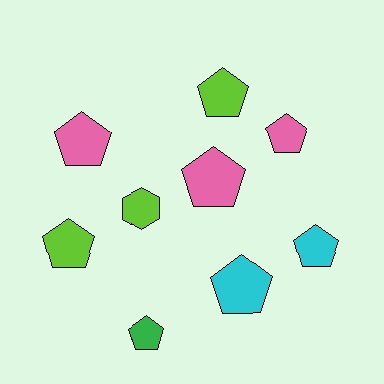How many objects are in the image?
There are 9 objects.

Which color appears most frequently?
Lime, with 3 objects.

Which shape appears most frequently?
Pentagon, with 8 objects.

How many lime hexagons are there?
There is 1 lime hexagon.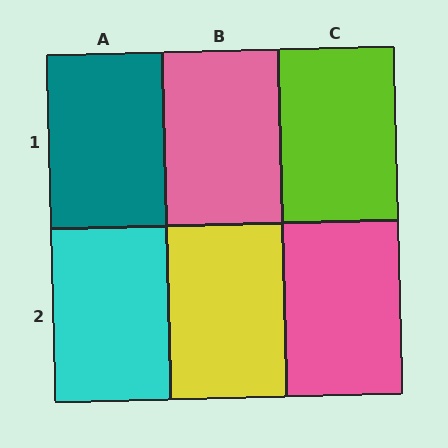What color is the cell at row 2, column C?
Pink.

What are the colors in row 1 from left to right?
Teal, pink, lime.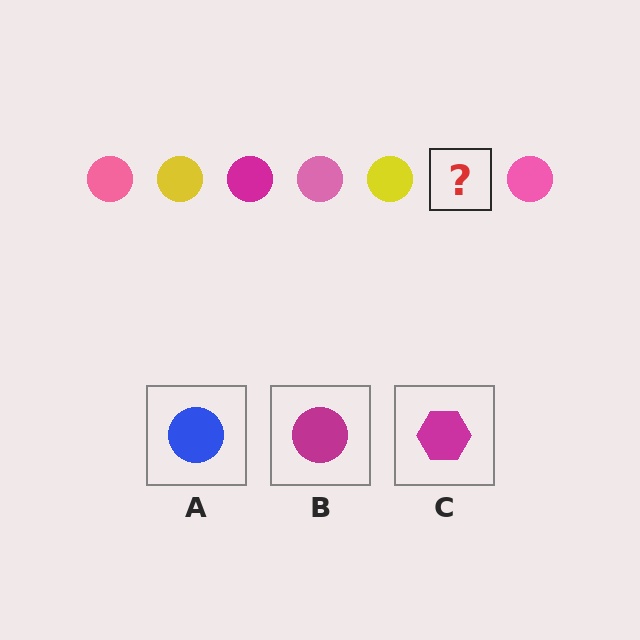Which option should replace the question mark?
Option B.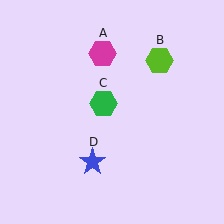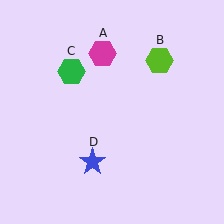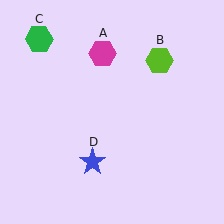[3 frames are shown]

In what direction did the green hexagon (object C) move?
The green hexagon (object C) moved up and to the left.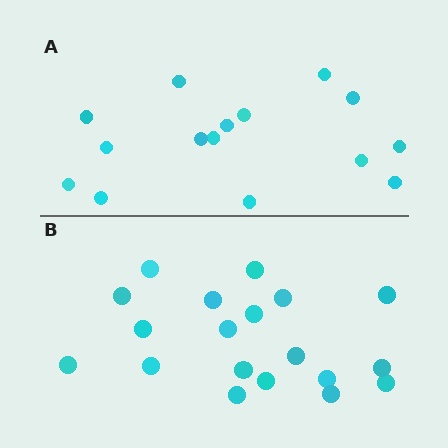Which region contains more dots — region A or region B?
Region B (the bottom region) has more dots.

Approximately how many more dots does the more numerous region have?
Region B has about 4 more dots than region A.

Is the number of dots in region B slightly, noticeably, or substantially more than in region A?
Region B has noticeably more, but not dramatically so. The ratio is roughly 1.3 to 1.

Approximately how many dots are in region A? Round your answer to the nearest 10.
About 20 dots. (The exact count is 15, which rounds to 20.)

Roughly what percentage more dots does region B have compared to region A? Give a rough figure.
About 25% more.